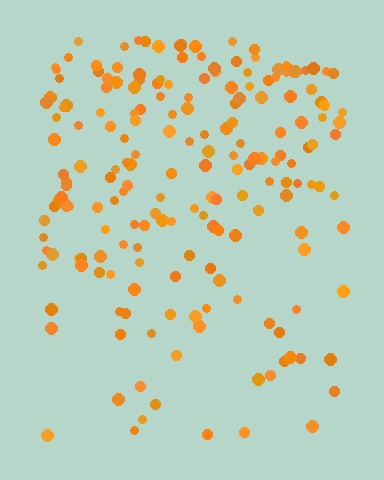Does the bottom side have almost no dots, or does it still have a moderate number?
Still a moderate number, just noticeably fewer than the top.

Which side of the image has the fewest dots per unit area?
The bottom.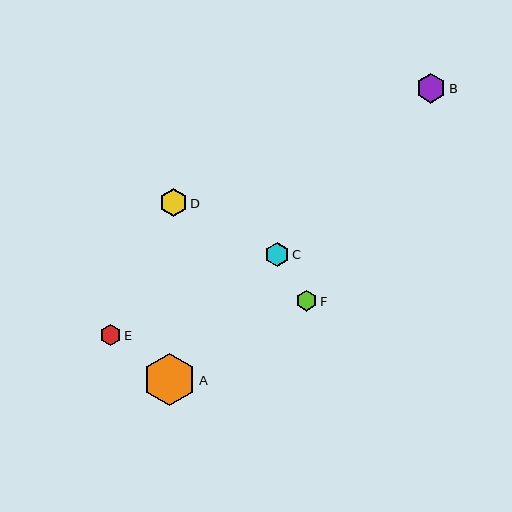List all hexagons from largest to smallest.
From largest to smallest: A, B, D, C, E, F.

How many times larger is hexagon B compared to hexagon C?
Hexagon B is approximately 1.2 times the size of hexagon C.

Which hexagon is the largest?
Hexagon A is the largest with a size of approximately 53 pixels.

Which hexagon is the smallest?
Hexagon F is the smallest with a size of approximately 21 pixels.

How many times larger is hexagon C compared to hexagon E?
Hexagon C is approximately 1.1 times the size of hexagon E.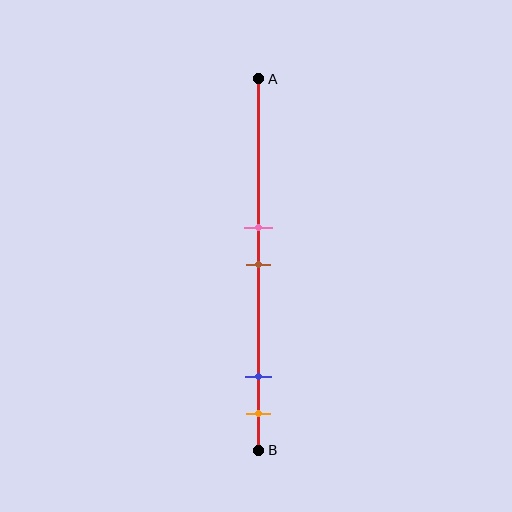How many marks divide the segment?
There are 4 marks dividing the segment.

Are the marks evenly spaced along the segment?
No, the marks are not evenly spaced.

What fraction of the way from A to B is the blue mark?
The blue mark is approximately 80% (0.8) of the way from A to B.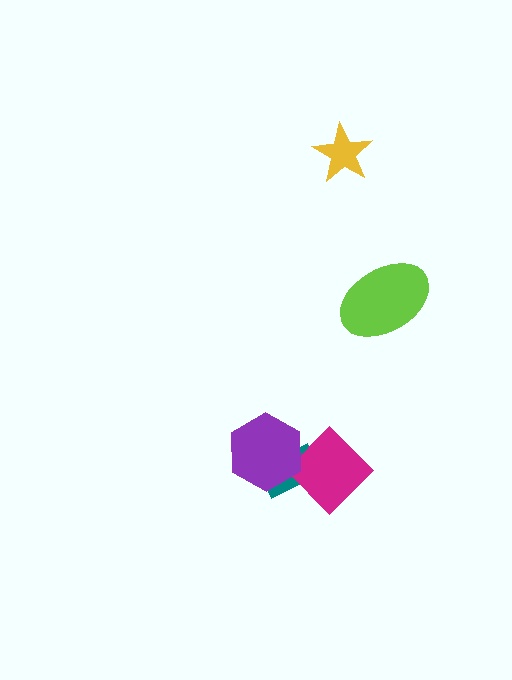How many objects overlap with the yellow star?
0 objects overlap with the yellow star.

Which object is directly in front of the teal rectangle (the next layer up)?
The magenta diamond is directly in front of the teal rectangle.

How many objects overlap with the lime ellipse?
0 objects overlap with the lime ellipse.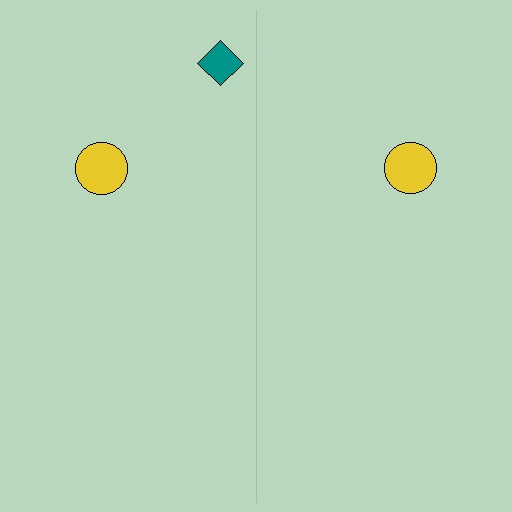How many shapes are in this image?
There are 3 shapes in this image.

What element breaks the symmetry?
A teal diamond is missing from the right side.